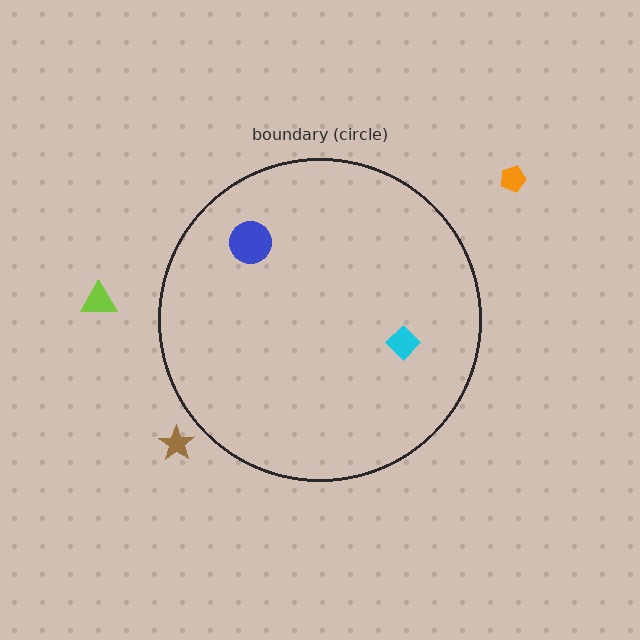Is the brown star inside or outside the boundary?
Outside.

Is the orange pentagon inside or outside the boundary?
Outside.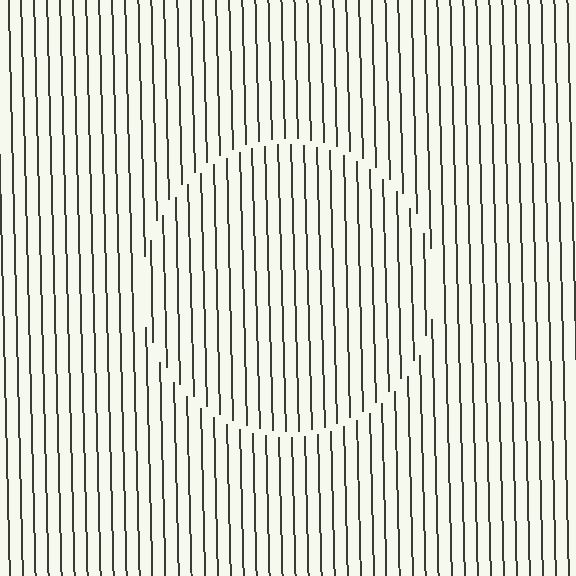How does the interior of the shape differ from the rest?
The interior of the shape contains the same grating, shifted by half a period — the contour is defined by the phase discontinuity where line-ends from the inner and outer gratings abut.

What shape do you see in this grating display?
An illusory circle. The interior of the shape contains the same grating, shifted by half a period — the contour is defined by the phase discontinuity where line-ends from the inner and outer gratings abut.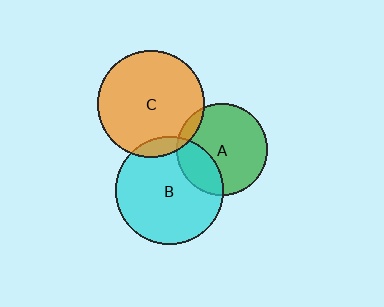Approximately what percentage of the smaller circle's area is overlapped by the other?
Approximately 10%.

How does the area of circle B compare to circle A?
Approximately 1.4 times.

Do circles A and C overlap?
Yes.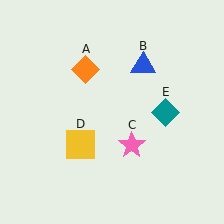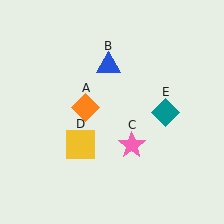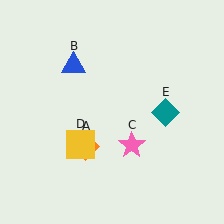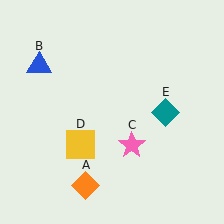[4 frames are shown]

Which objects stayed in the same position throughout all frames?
Pink star (object C) and yellow square (object D) and teal diamond (object E) remained stationary.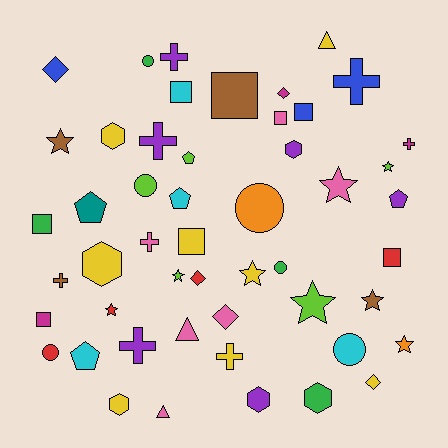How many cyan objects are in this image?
There are 4 cyan objects.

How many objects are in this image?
There are 50 objects.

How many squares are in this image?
There are 8 squares.